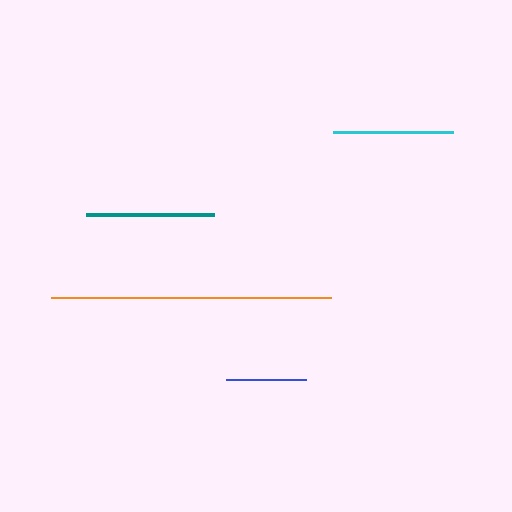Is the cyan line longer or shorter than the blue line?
The cyan line is longer than the blue line.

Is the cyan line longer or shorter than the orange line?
The orange line is longer than the cyan line.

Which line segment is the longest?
The orange line is the longest at approximately 280 pixels.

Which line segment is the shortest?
The blue line is the shortest at approximately 80 pixels.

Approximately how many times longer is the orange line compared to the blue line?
The orange line is approximately 3.5 times the length of the blue line.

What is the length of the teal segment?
The teal segment is approximately 128 pixels long.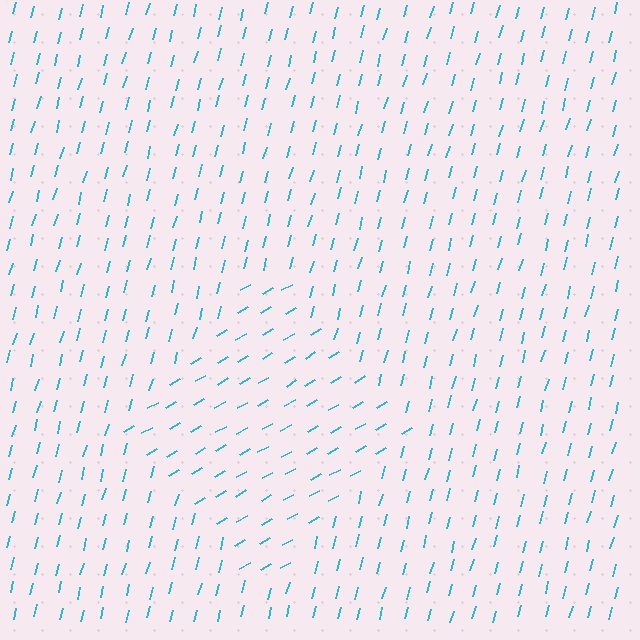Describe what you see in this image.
The image is filled with small cyan line segments. A diamond region in the image has lines oriented differently from the surrounding lines, creating a visible texture boundary.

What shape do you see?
I see a diamond.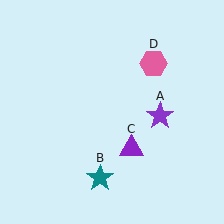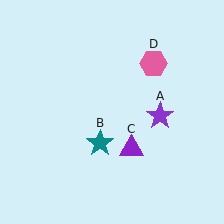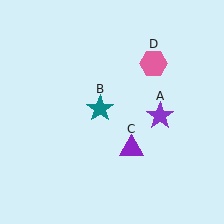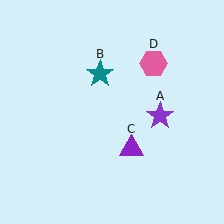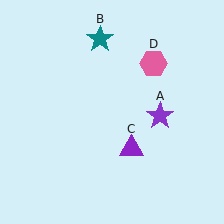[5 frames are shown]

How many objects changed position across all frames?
1 object changed position: teal star (object B).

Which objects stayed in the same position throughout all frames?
Purple star (object A) and purple triangle (object C) and pink hexagon (object D) remained stationary.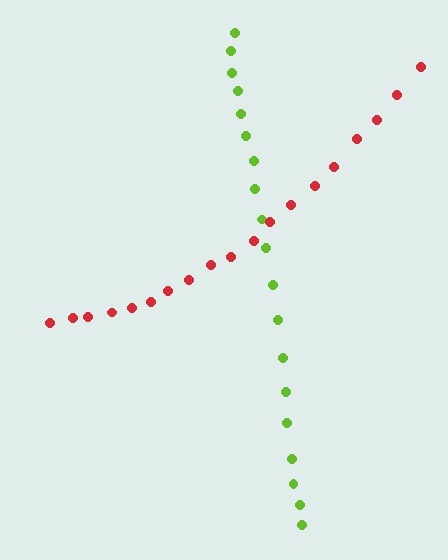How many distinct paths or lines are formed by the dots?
There are 2 distinct paths.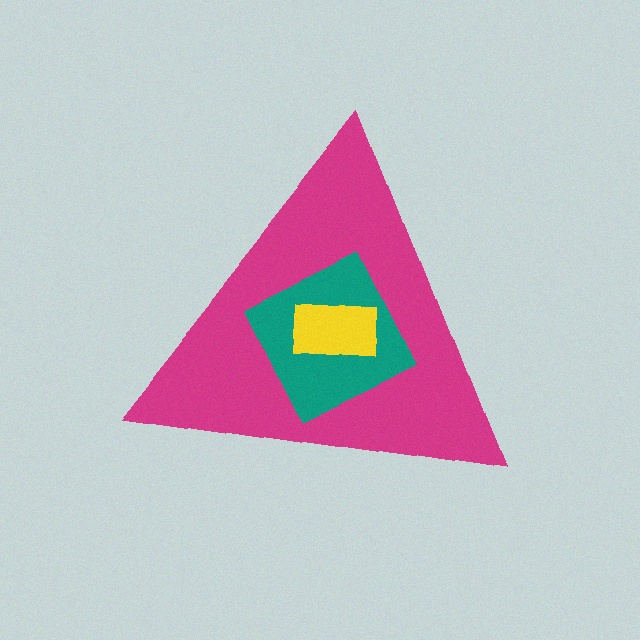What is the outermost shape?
The magenta triangle.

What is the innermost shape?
The yellow rectangle.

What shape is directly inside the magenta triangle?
The teal diamond.